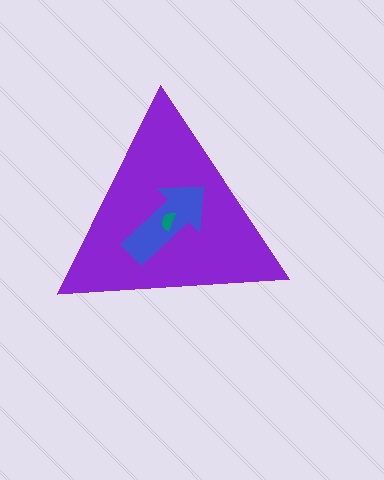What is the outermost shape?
The purple triangle.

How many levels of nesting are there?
3.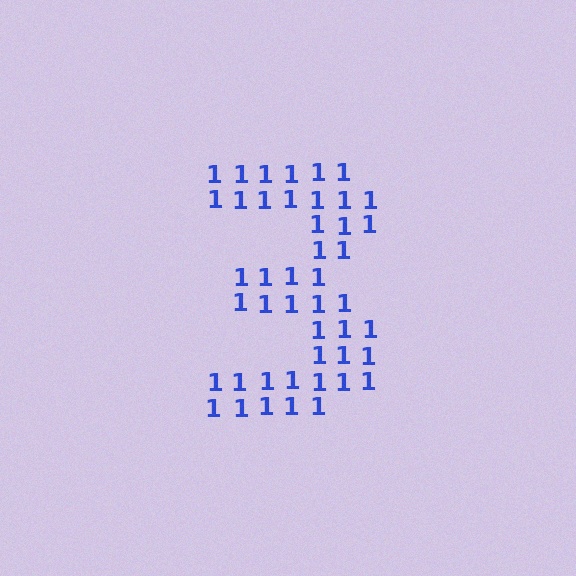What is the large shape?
The large shape is the digit 3.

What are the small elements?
The small elements are digit 1's.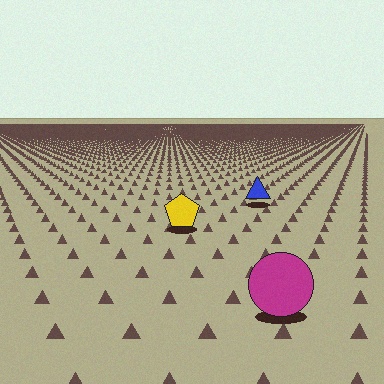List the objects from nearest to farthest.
From nearest to farthest: the magenta circle, the yellow pentagon, the blue triangle.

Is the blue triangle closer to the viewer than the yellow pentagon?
No. The yellow pentagon is closer — you can tell from the texture gradient: the ground texture is coarser near it.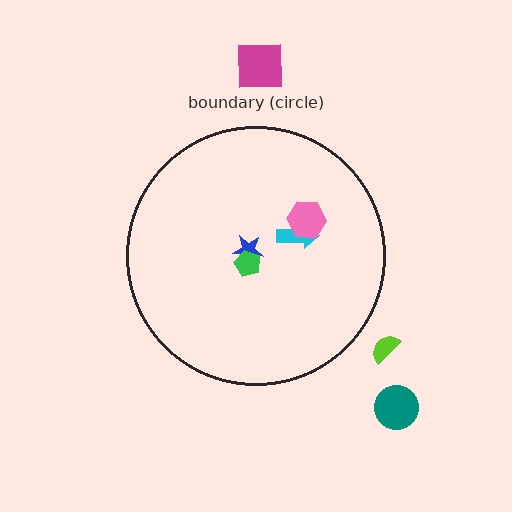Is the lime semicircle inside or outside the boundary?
Outside.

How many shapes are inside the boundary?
4 inside, 3 outside.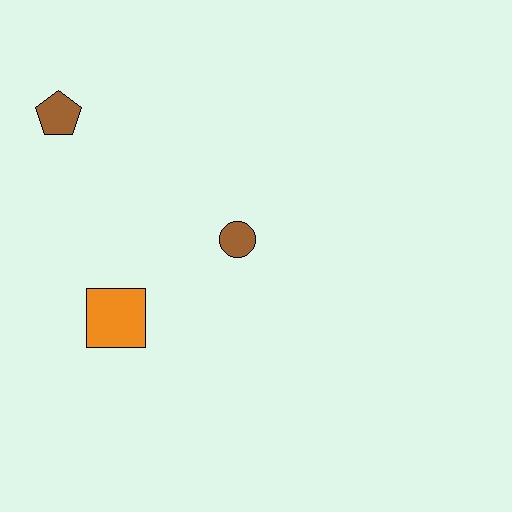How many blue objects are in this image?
There are no blue objects.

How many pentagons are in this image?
There is 1 pentagon.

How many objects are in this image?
There are 3 objects.